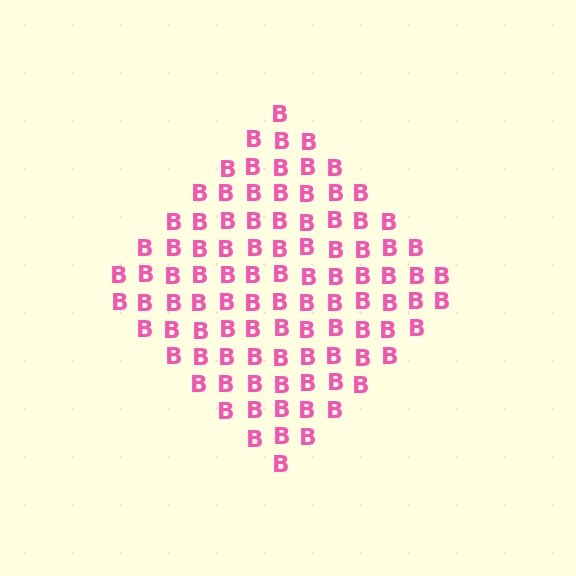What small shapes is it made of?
It is made of small letter B's.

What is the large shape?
The large shape is a diamond.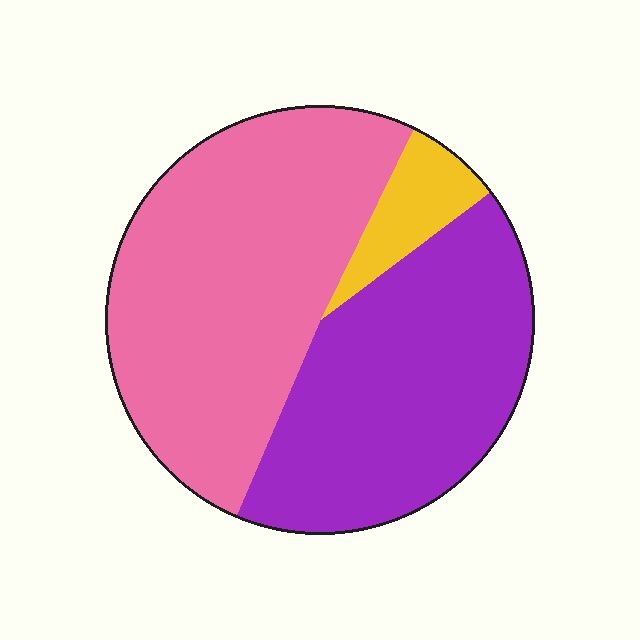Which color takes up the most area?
Pink, at roughly 50%.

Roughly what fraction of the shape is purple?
Purple covers about 40% of the shape.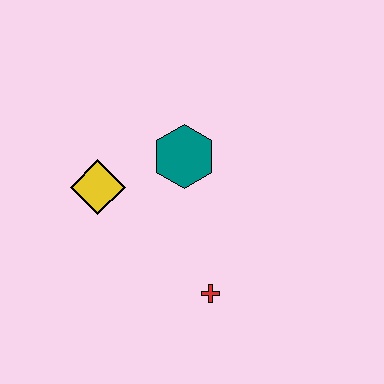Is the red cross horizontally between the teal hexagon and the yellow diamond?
No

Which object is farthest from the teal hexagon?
The red cross is farthest from the teal hexagon.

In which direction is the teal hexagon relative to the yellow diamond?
The teal hexagon is to the right of the yellow diamond.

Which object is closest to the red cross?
The teal hexagon is closest to the red cross.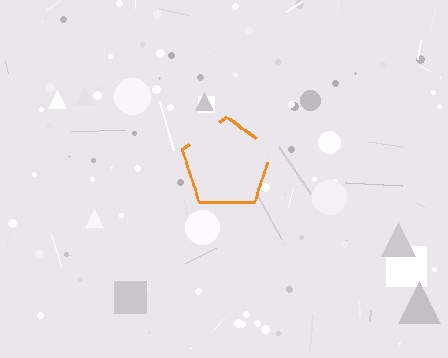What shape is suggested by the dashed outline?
The dashed outline suggests a pentagon.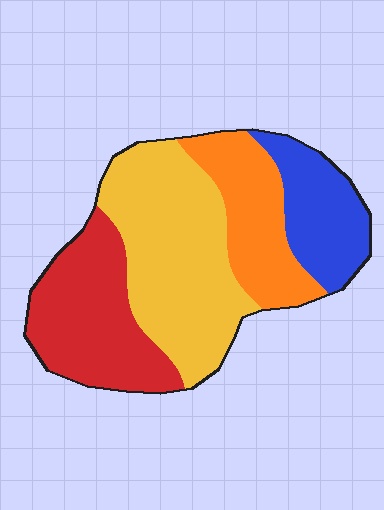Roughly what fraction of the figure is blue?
Blue covers 17% of the figure.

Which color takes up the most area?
Yellow, at roughly 40%.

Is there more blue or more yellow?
Yellow.